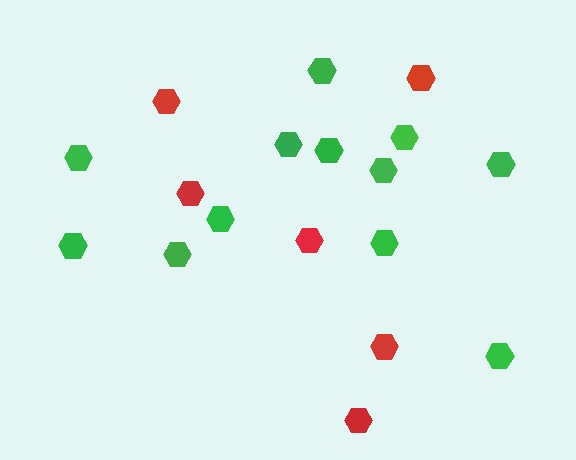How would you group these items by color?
There are 2 groups: one group of red hexagons (6) and one group of green hexagons (12).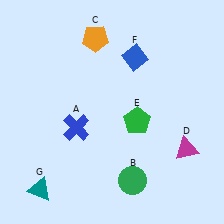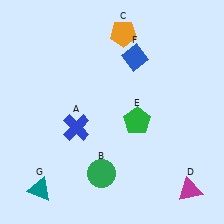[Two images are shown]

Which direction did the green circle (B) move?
The green circle (B) moved left.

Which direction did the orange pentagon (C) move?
The orange pentagon (C) moved right.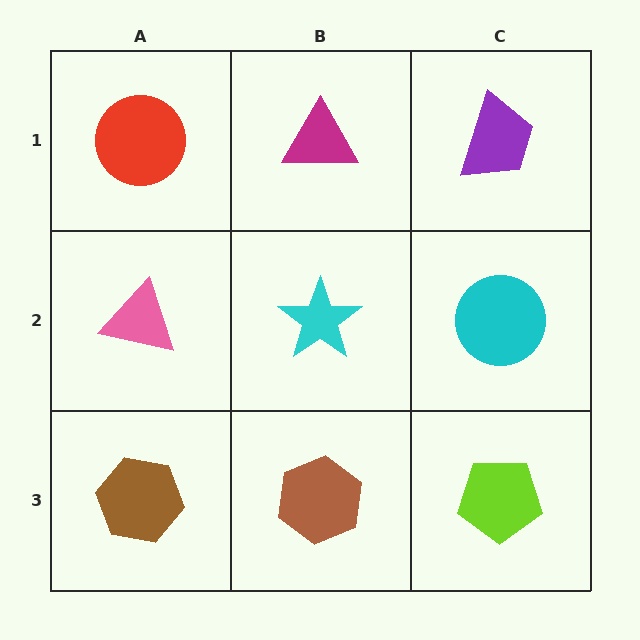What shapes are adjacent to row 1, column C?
A cyan circle (row 2, column C), a magenta triangle (row 1, column B).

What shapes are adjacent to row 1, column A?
A pink triangle (row 2, column A), a magenta triangle (row 1, column B).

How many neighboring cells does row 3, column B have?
3.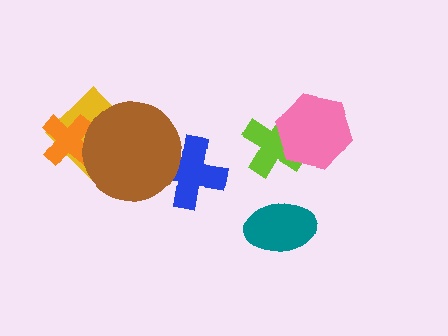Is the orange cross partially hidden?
Yes, it is partially covered by another shape.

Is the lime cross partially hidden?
Yes, it is partially covered by another shape.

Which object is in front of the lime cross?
The pink hexagon is in front of the lime cross.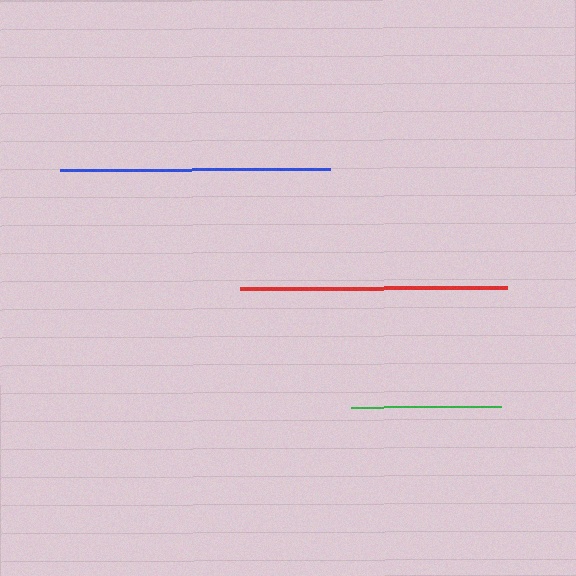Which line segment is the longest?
The blue line is the longest at approximately 270 pixels.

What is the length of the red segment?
The red segment is approximately 267 pixels long.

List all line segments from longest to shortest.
From longest to shortest: blue, red, green.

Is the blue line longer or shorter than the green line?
The blue line is longer than the green line.